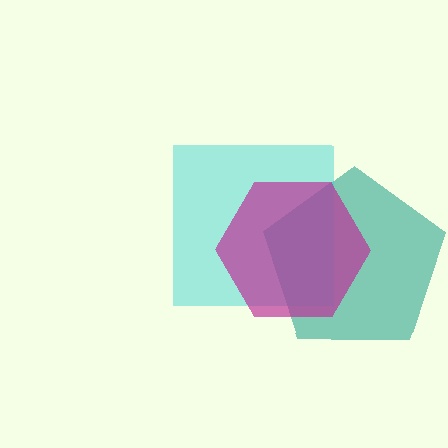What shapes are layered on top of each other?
The layered shapes are: a teal pentagon, a cyan square, a magenta hexagon.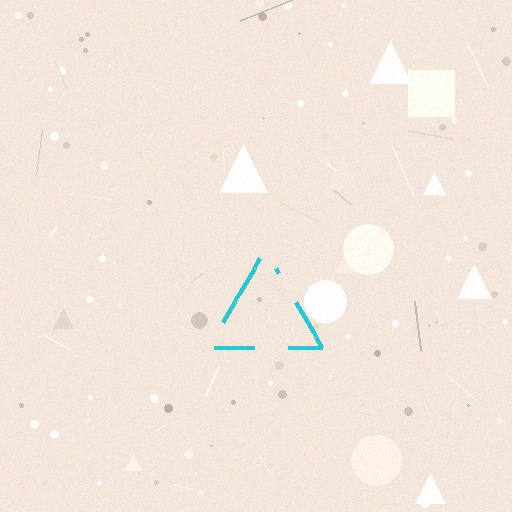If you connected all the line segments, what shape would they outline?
They would outline a triangle.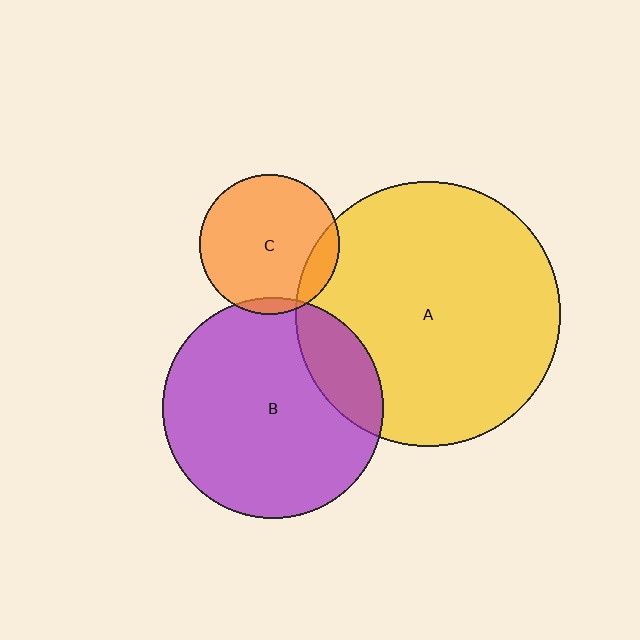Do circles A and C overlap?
Yes.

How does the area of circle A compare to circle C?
Approximately 3.5 times.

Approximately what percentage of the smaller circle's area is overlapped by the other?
Approximately 15%.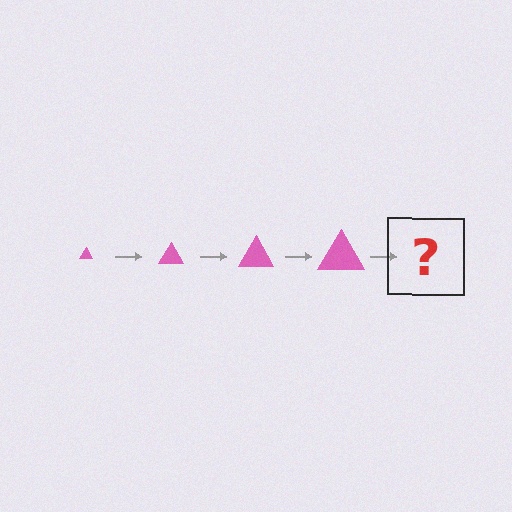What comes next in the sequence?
The next element should be a pink triangle, larger than the previous one.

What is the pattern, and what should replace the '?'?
The pattern is that the triangle gets progressively larger each step. The '?' should be a pink triangle, larger than the previous one.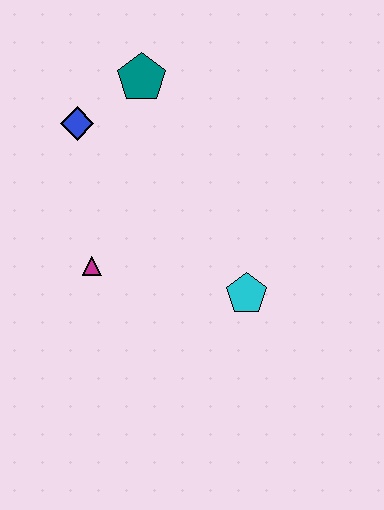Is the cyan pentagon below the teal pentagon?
Yes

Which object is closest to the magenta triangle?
The blue diamond is closest to the magenta triangle.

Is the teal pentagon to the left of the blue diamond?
No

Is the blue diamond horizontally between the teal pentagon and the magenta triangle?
No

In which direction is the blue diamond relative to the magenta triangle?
The blue diamond is above the magenta triangle.